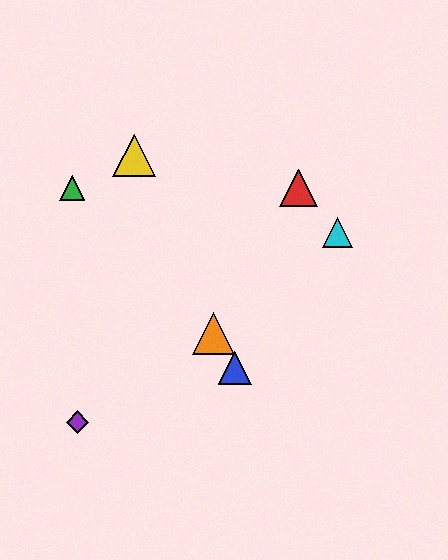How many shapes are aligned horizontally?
2 shapes (the red triangle, the green triangle) are aligned horizontally.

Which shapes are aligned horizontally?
The red triangle, the green triangle are aligned horizontally.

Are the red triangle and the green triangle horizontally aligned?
Yes, both are at y≈188.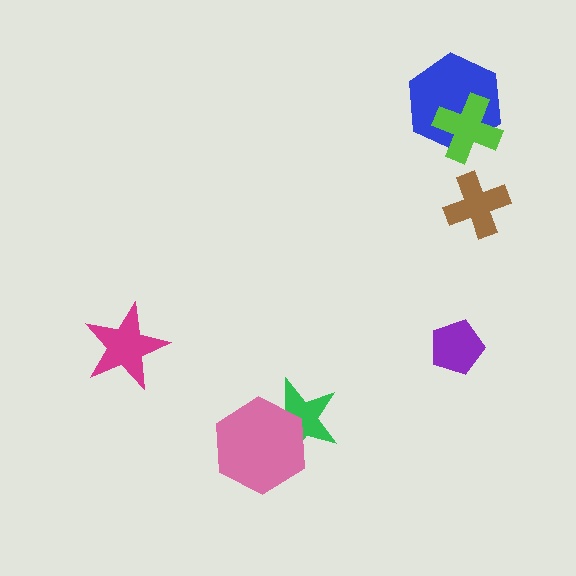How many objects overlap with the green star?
1 object overlaps with the green star.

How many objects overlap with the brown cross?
0 objects overlap with the brown cross.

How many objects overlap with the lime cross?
1 object overlaps with the lime cross.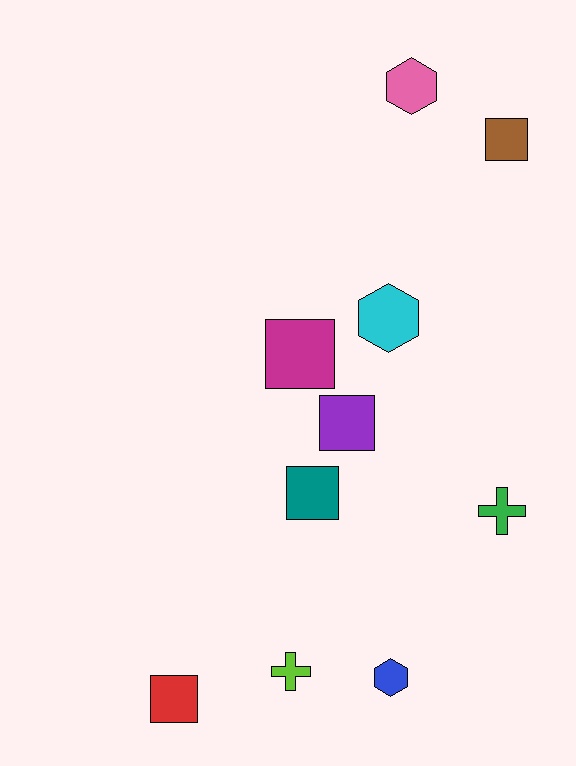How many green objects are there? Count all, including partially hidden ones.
There is 1 green object.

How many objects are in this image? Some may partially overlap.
There are 10 objects.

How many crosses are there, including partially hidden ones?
There are 2 crosses.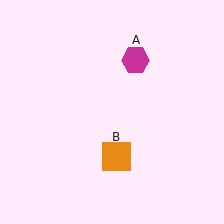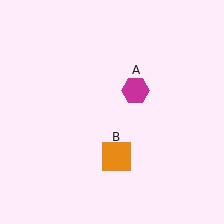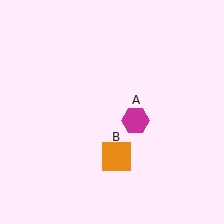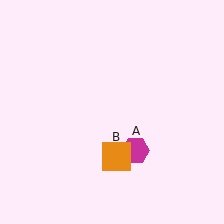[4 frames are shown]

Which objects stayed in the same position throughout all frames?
Orange square (object B) remained stationary.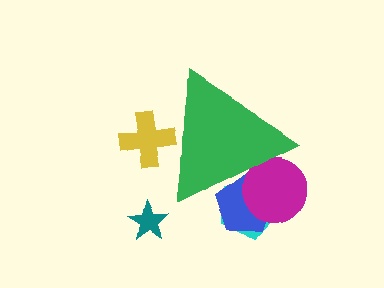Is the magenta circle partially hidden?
Yes, the magenta circle is partially hidden behind the green triangle.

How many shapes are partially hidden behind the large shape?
4 shapes are partially hidden.